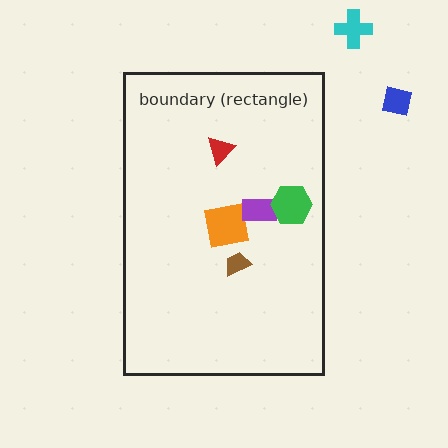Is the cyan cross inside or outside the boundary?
Outside.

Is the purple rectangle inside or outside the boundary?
Inside.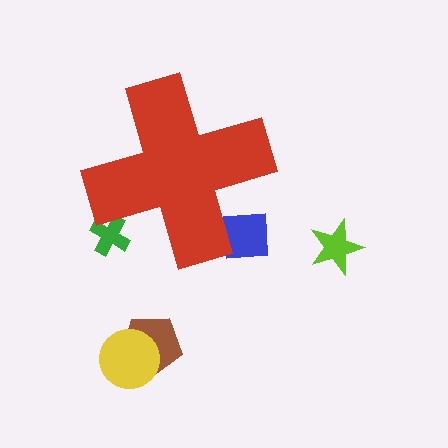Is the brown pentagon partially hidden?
No, the brown pentagon is fully visible.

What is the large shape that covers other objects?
A red cross.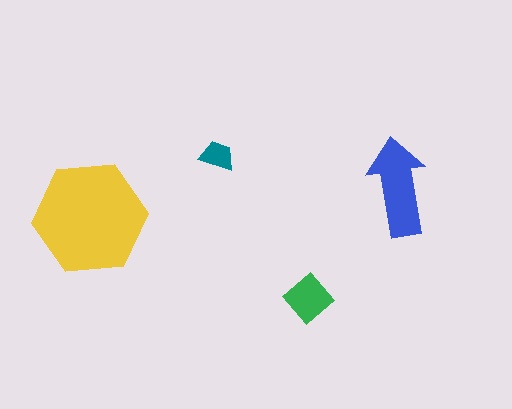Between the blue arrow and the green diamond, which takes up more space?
The blue arrow.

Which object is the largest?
The yellow hexagon.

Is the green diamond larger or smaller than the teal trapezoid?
Larger.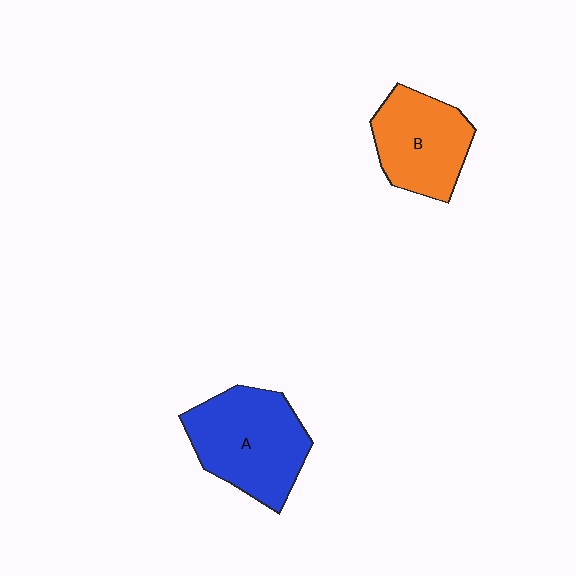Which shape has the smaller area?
Shape B (orange).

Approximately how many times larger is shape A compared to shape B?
Approximately 1.3 times.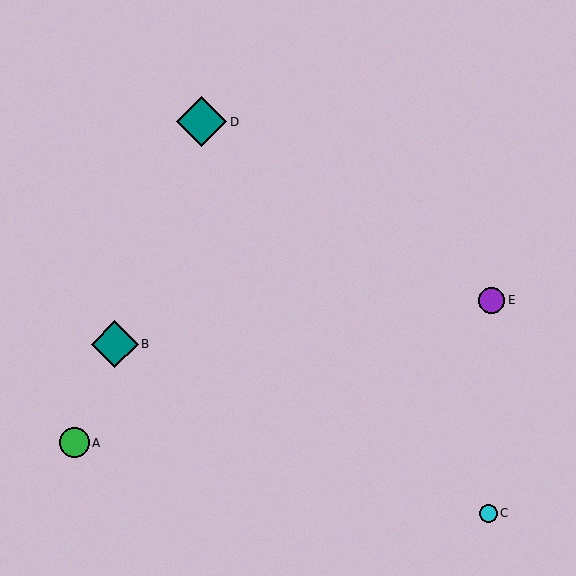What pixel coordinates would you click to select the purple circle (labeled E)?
Click at (492, 300) to select the purple circle E.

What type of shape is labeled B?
Shape B is a teal diamond.